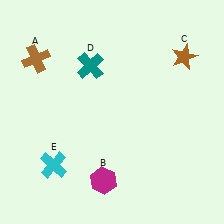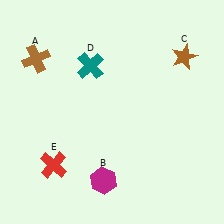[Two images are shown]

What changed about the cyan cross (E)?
In Image 1, E is cyan. In Image 2, it changed to red.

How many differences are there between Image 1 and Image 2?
There is 1 difference between the two images.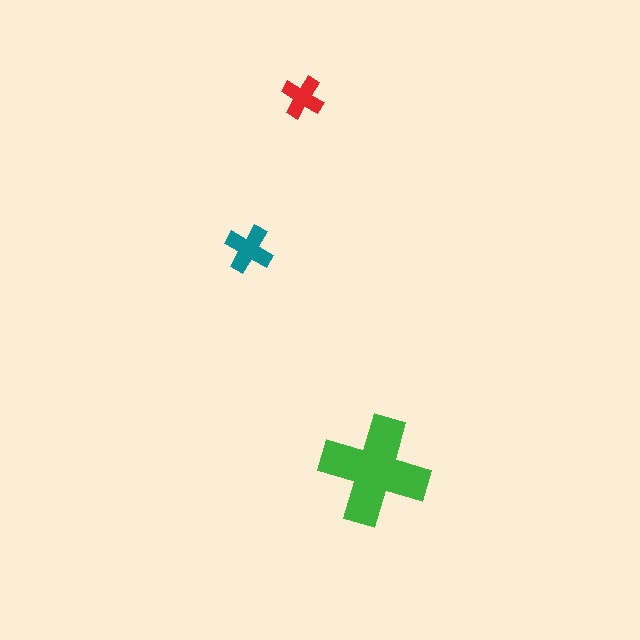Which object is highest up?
The red cross is topmost.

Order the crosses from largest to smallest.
the green one, the teal one, the red one.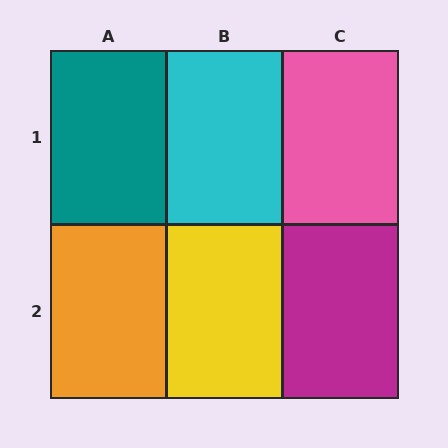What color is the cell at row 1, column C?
Pink.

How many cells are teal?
1 cell is teal.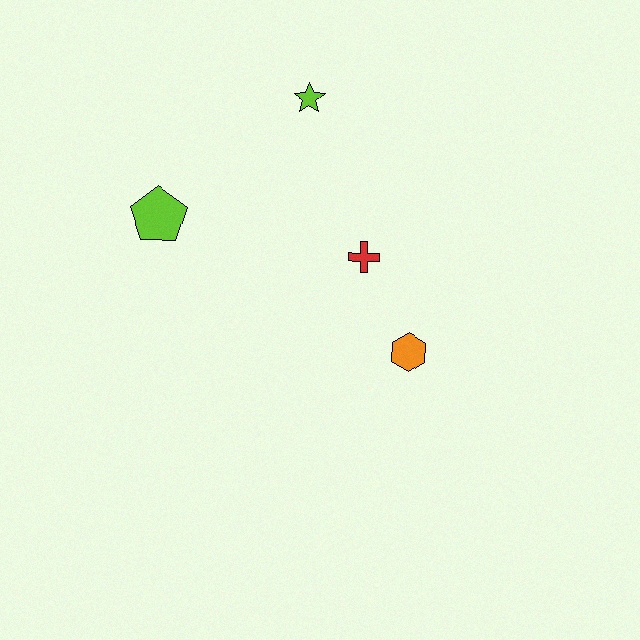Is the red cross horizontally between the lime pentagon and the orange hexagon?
Yes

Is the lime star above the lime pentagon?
Yes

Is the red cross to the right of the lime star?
Yes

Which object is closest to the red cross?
The orange hexagon is closest to the red cross.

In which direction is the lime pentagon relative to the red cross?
The lime pentagon is to the left of the red cross.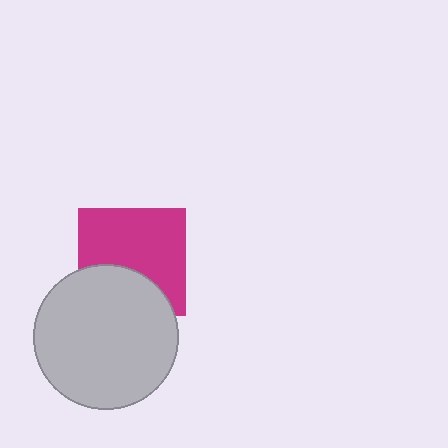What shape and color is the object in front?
The object in front is a light gray circle.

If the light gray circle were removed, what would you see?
You would see the complete magenta square.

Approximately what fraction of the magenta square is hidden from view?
Roughly 35% of the magenta square is hidden behind the light gray circle.